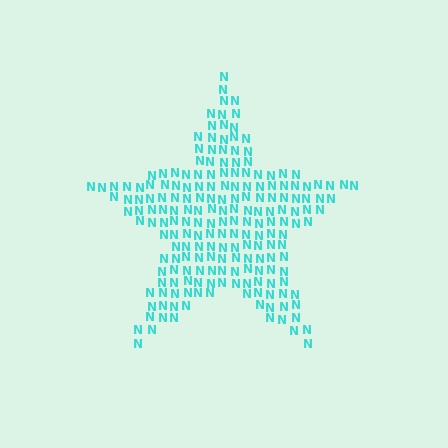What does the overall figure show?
The overall figure shows a star.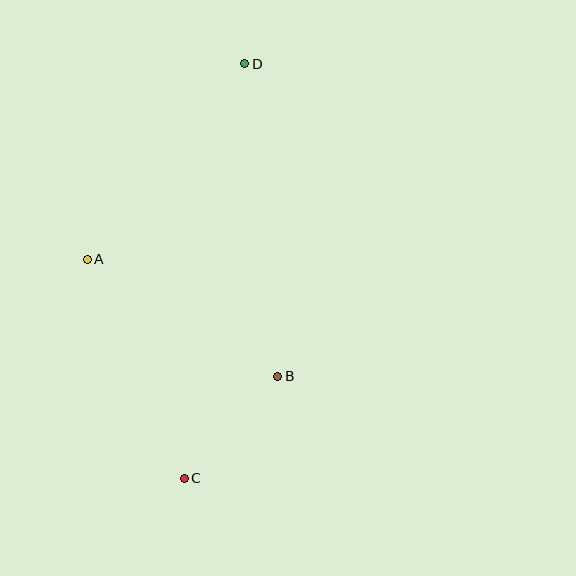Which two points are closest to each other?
Points B and C are closest to each other.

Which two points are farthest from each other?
Points C and D are farthest from each other.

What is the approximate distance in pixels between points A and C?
The distance between A and C is approximately 239 pixels.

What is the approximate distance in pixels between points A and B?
The distance between A and B is approximately 223 pixels.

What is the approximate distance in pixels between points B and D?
The distance between B and D is approximately 314 pixels.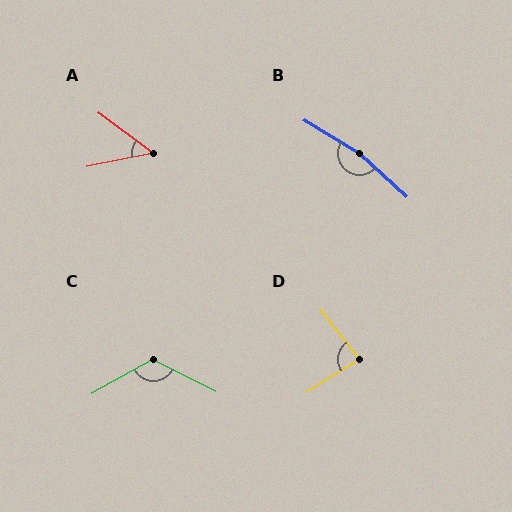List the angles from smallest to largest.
A (48°), D (84°), C (124°), B (169°).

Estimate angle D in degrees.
Approximately 84 degrees.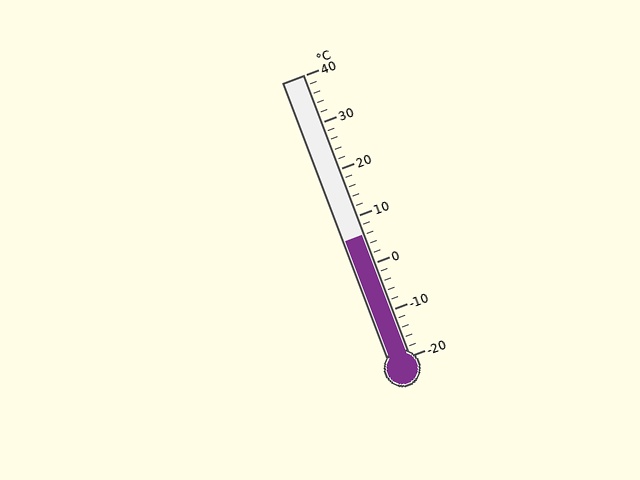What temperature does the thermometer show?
The thermometer shows approximately 6°C.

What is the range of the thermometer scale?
The thermometer scale ranges from -20°C to 40°C.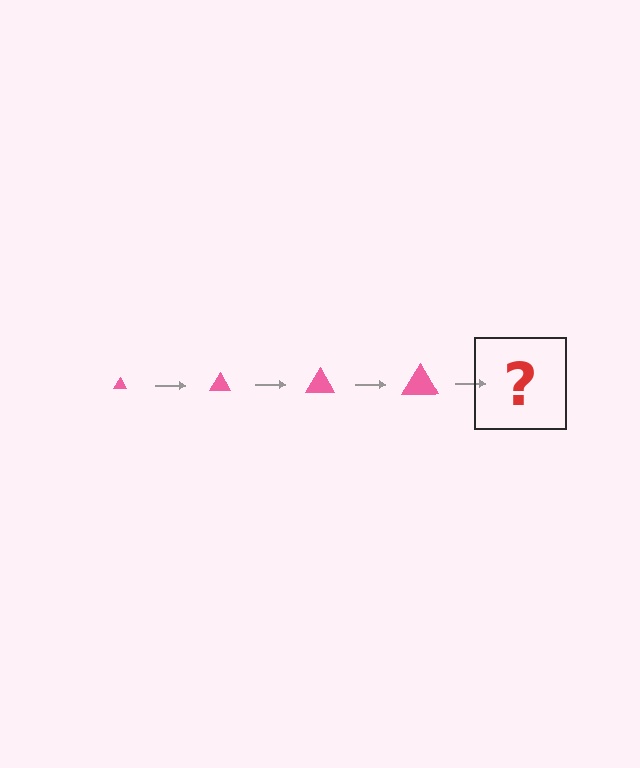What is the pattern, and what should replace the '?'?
The pattern is that the triangle gets progressively larger each step. The '?' should be a pink triangle, larger than the previous one.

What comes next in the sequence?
The next element should be a pink triangle, larger than the previous one.